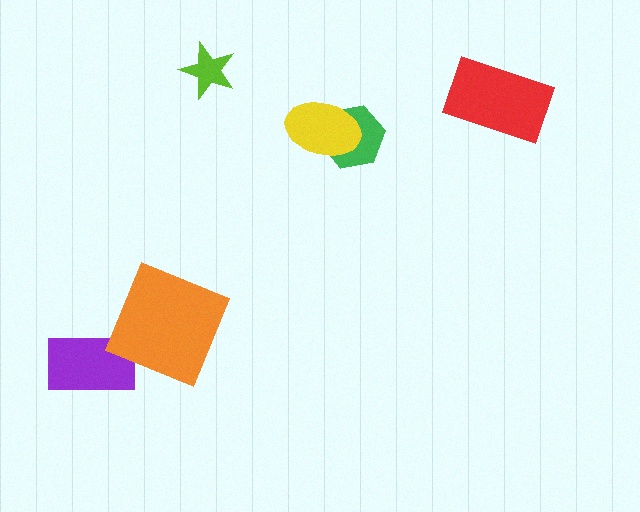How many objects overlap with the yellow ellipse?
1 object overlaps with the yellow ellipse.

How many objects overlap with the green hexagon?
1 object overlaps with the green hexagon.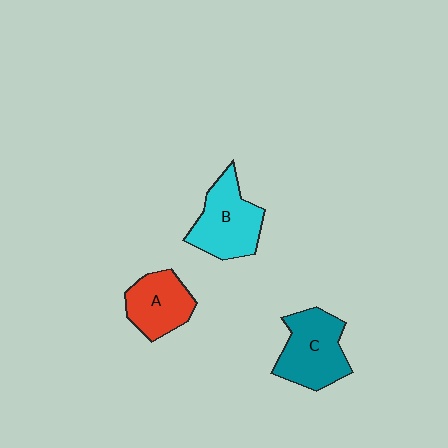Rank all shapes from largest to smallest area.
From largest to smallest: C (teal), B (cyan), A (red).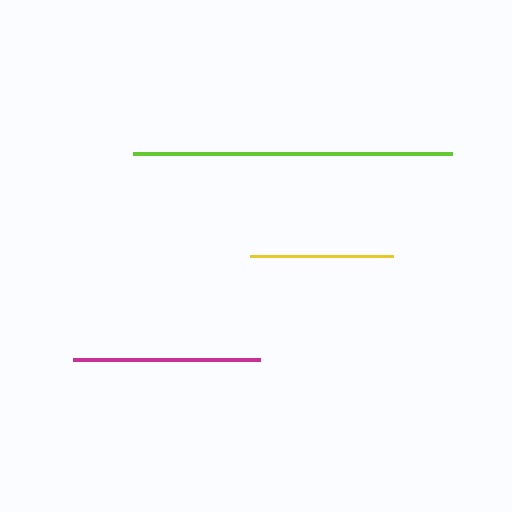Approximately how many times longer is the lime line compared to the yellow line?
The lime line is approximately 2.2 times the length of the yellow line.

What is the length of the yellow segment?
The yellow segment is approximately 143 pixels long.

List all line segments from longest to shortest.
From longest to shortest: lime, magenta, yellow.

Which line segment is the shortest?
The yellow line is the shortest at approximately 143 pixels.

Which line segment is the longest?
The lime line is the longest at approximately 319 pixels.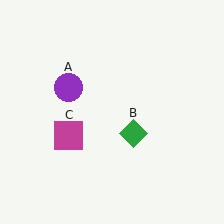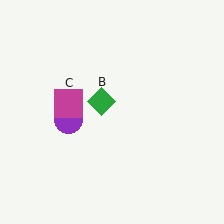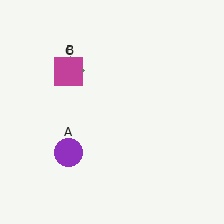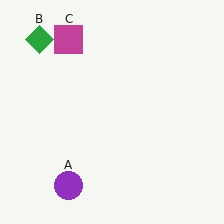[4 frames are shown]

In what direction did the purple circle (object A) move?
The purple circle (object A) moved down.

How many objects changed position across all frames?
3 objects changed position: purple circle (object A), green diamond (object B), magenta square (object C).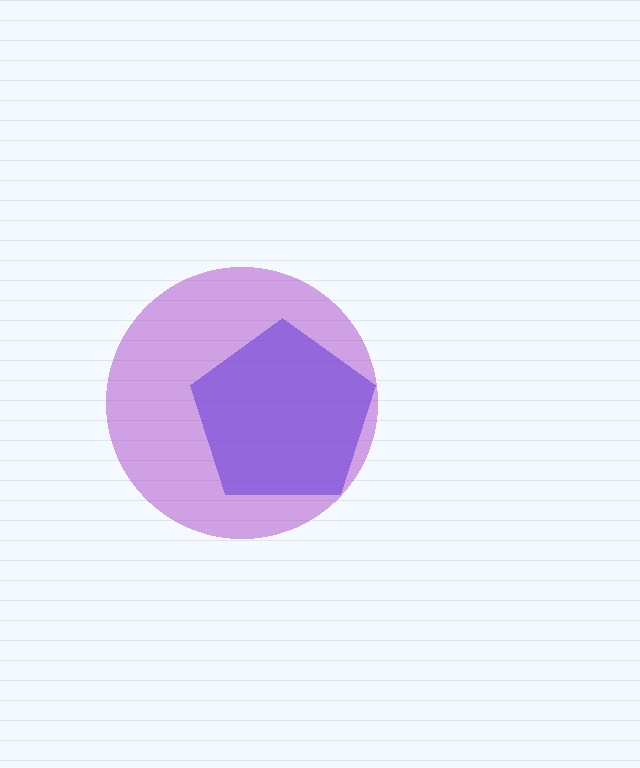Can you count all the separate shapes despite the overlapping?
Yes, there are 2 separate shapes.